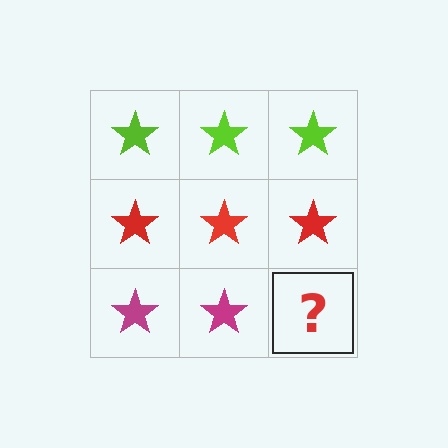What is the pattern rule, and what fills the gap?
The rule is that each row has a consistent color. The gap should be filled with a magenta star.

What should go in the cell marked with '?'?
The missing cell should contain a magenta star.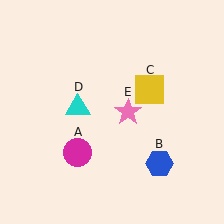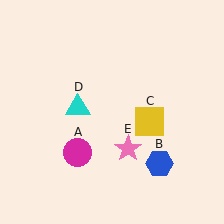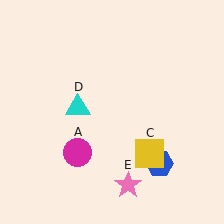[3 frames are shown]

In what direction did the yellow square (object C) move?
The yellow square (object C) moved down.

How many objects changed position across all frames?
2 objects changed position: yellow square (object C), pink star (object E).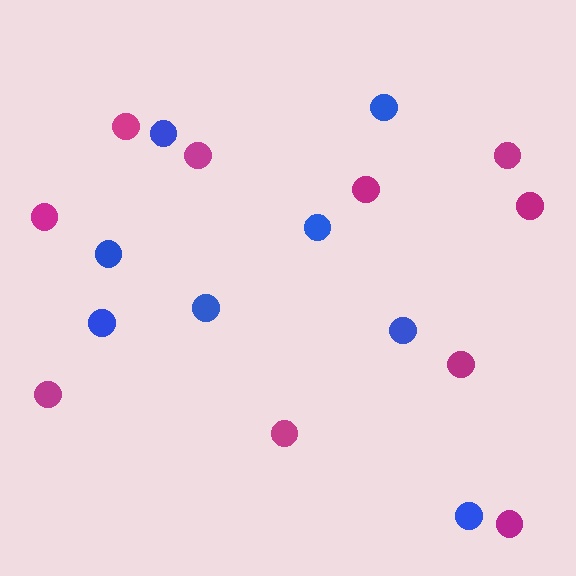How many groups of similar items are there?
There are 2 groups: one group of magenta circles (10) and one group of blue circles (8).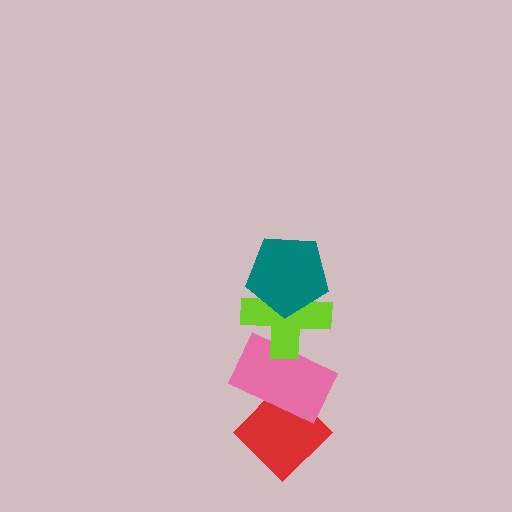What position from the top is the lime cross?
The lime cross is 2nd from the top.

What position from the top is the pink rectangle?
The pink rectangle is 3rd from the top.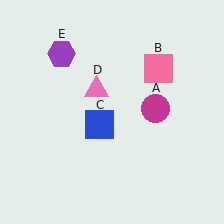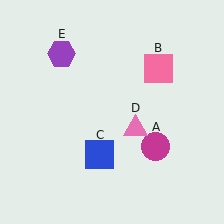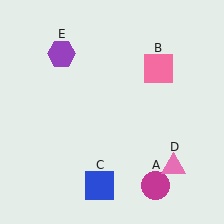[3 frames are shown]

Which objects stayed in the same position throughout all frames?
Pink square (object B) and purple hexagon (object E) remained stationary.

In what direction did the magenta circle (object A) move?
The magenta circle (object A) moved down.